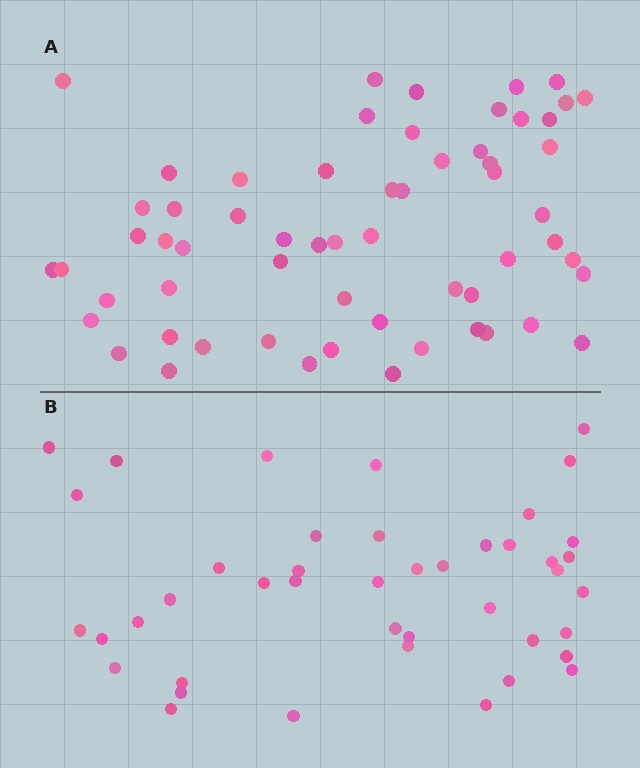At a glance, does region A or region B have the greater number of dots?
Region A (the top region) has more dots.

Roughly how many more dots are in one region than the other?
Region A has approximately 15 more dots than region B.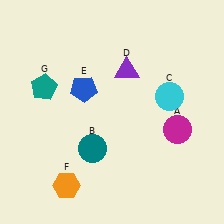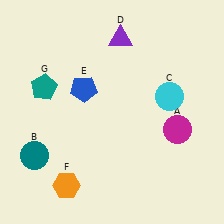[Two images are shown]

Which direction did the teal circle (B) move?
The teal circle (B) moved left.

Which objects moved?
The objects that moved are: the teal circle (B), the purple triangle (D).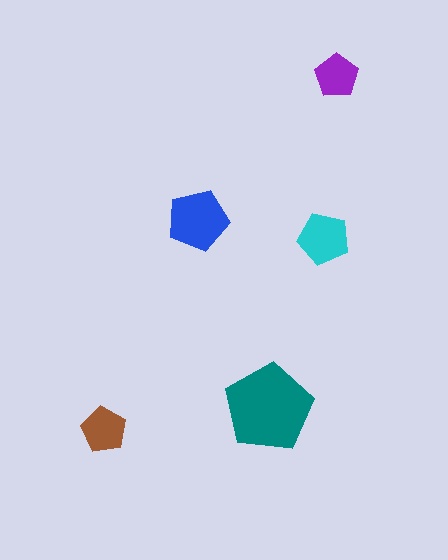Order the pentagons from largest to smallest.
the teal one, the blue one, the cyan one, the brown one, the purple one.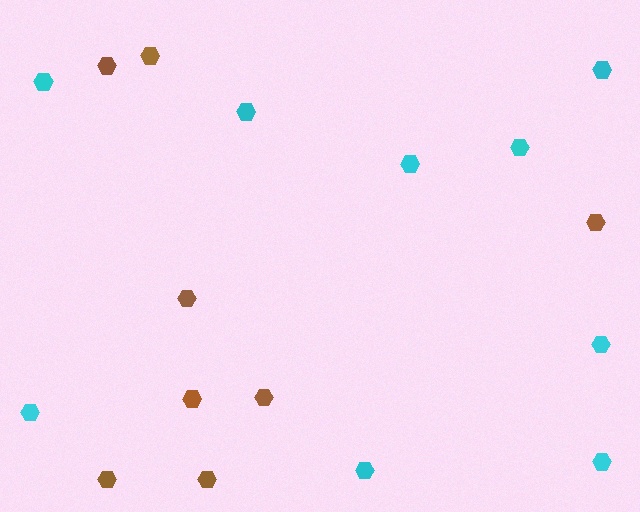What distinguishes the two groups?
There are 2 groups: one group of cyan hexagons (9) and one group of brown hexagons (8).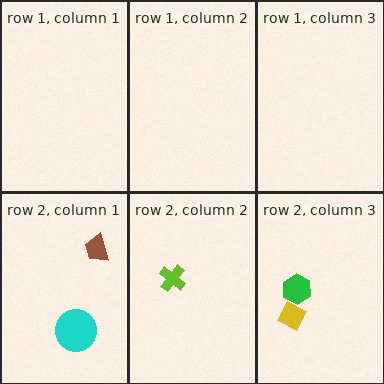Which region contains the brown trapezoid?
The row 2, column 1 region.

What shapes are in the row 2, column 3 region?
The green hexagon, the yellow diamond.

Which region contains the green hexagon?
The row 2, column 3 region.